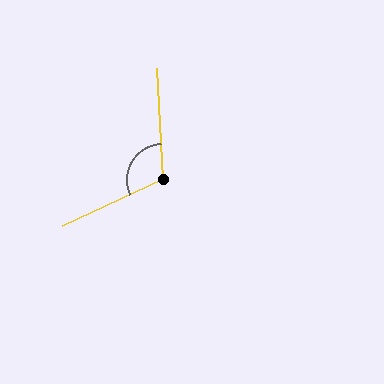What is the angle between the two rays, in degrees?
Approximately 112 degrees.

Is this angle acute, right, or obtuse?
It is obtuse.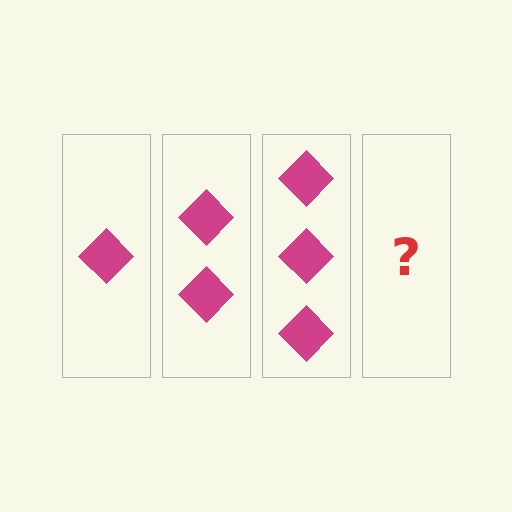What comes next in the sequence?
The next element should be 4 diamonds.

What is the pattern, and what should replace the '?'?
The pattern is that each step adds one more diamond. The '?' should be 4 diamonds.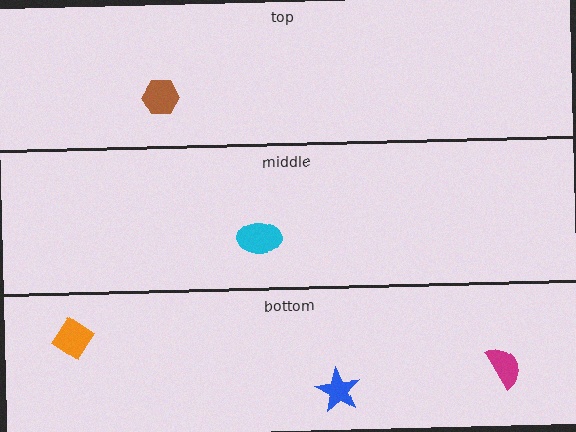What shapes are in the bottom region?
The blue star, the orange diamond, the magenta semicircle.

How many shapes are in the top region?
1.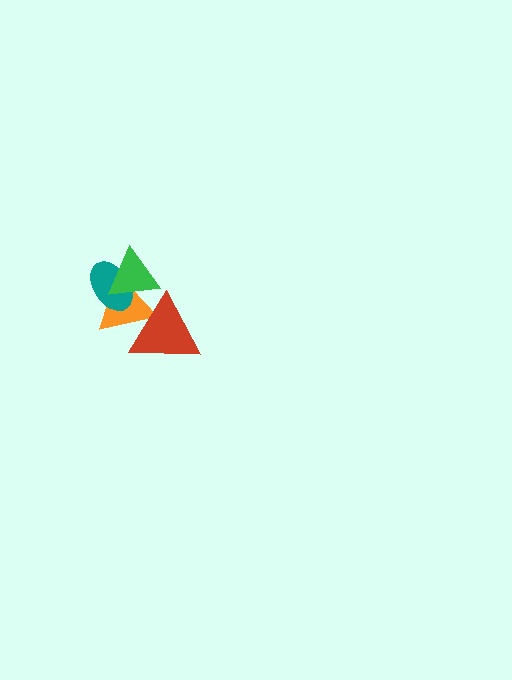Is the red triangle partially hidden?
No, no other shape covers it.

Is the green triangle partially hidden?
Yes, it is partially covered by another shape.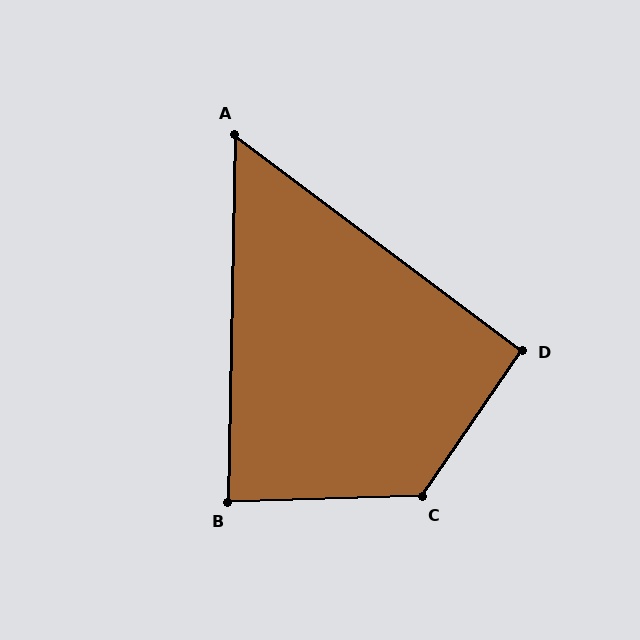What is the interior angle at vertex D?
Approximately 93 degrees (approximately right).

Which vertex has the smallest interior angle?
A, at approximately 54 degrees.